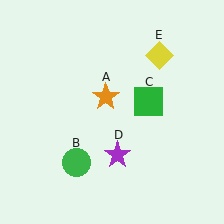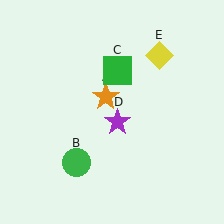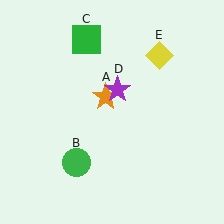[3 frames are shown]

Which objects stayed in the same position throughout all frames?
Orange star (object A) and green circle (object B) and yellow diamond (object E) remained stationary.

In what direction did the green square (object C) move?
The green square (object C) moved up and to the left.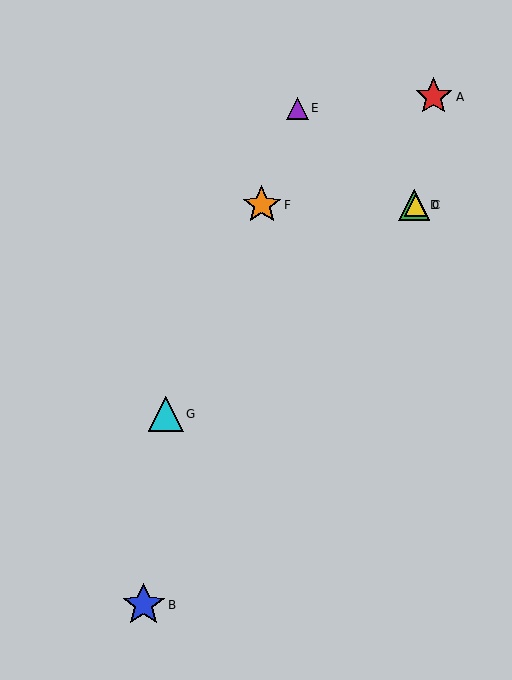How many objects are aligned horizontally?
3 objects (C, D, F) are aligned horizontally.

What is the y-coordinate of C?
Object C is at y≈205.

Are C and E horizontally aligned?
No, C is at y≈205 and E is at y≈108.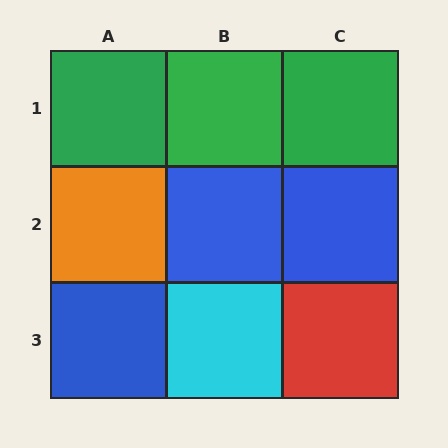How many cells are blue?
3 cells are blue.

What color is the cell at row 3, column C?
Red.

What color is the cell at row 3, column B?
Cyan.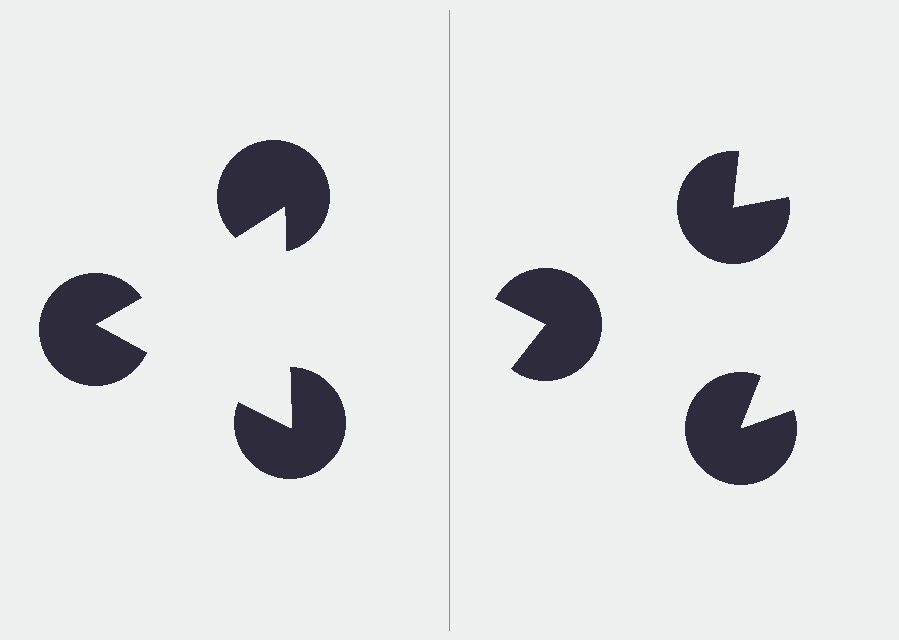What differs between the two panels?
The pac-man discs are positioned identically on both sides; only the wedge orientations differ. On the left they align to a triangle; on the right they are misaligned.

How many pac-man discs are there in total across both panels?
6 — 3 on each side.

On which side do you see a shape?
An illusory triangle appears on the left side. On the right side the wedge cuts are rotated, so no coherent shape forms.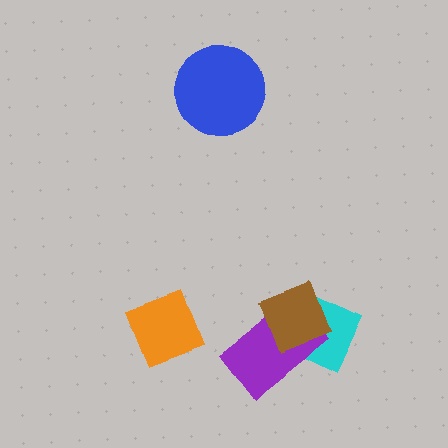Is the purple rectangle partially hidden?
Yes, it is partially covered by another shape.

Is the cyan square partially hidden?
Yes, it is partially covered by another shape.